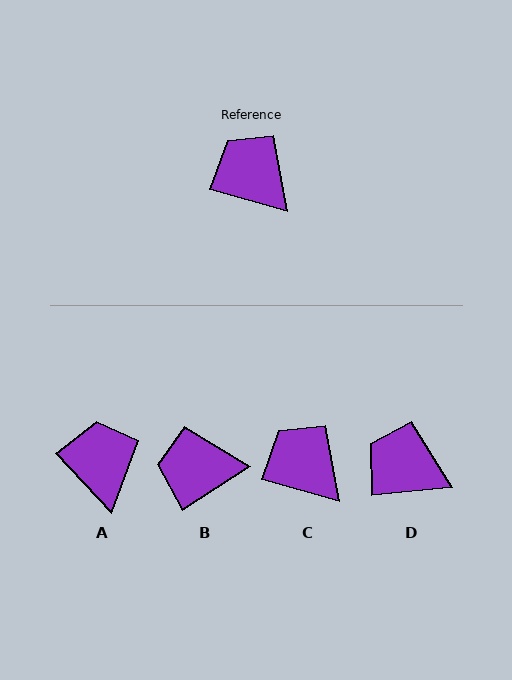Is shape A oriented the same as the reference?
No, it is off by about 31 degrees.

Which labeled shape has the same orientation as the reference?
C.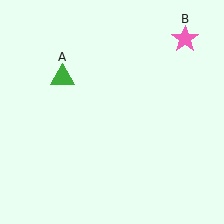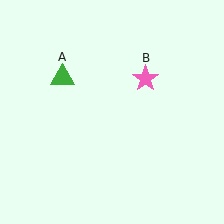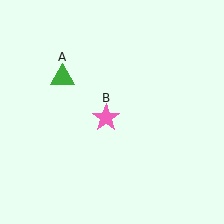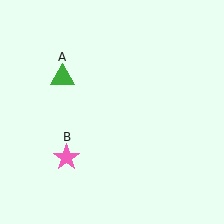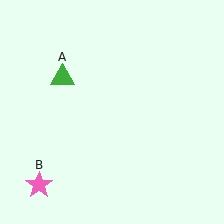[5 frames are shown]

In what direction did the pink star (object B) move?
The pink star (object B) moved down and to the left.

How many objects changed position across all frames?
1 object changed position: pink star (object B).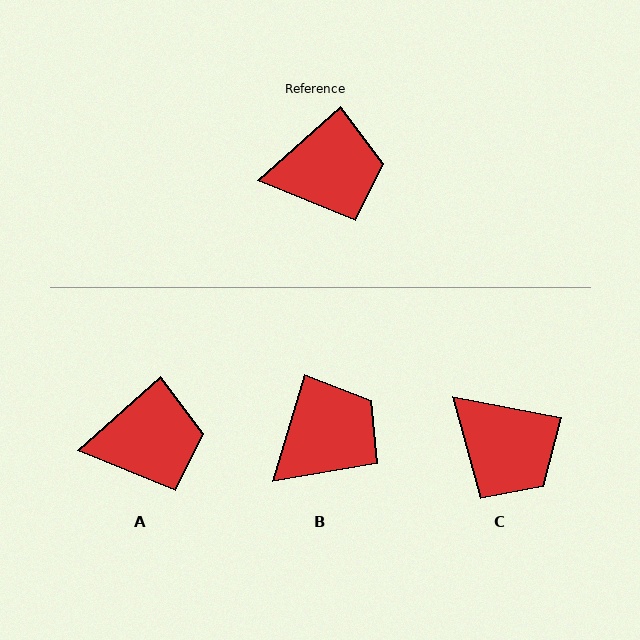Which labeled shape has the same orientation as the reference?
A.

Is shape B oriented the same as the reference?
No, it is off by about 32 degrees.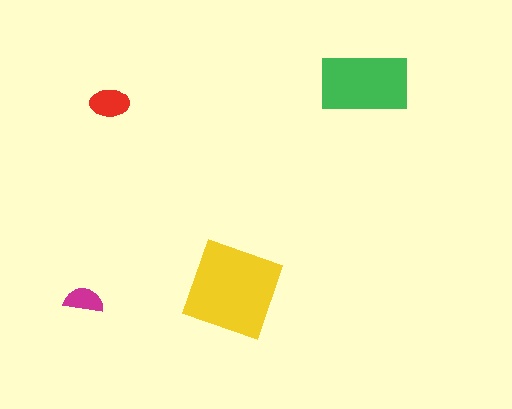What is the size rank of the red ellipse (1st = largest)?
3rd.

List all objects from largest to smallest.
The yellow diamond, the green rectangle, the red ellipse, the magenta semicircle.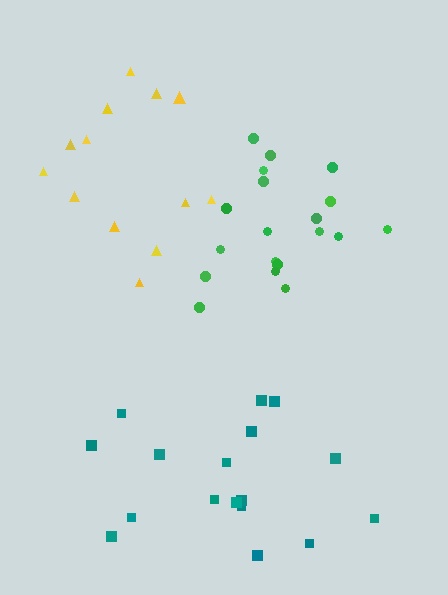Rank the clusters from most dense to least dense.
green, teal, yellow.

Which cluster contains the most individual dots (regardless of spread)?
Green (19).